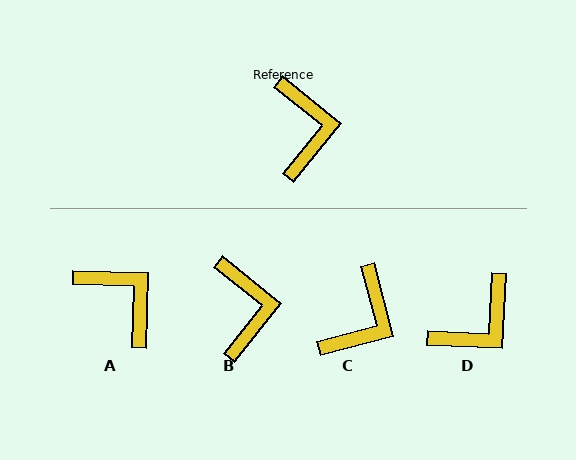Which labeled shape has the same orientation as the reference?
B.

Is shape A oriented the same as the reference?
No, it is off by about 37 degrees.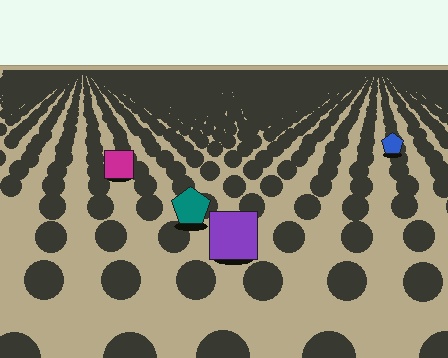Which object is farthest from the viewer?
The blue pentagon is farthest from the viewer. It appears smaller and the ground texture around it is denser.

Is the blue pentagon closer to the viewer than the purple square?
No. The purple square is closer — you can tell from the texture gradient: the ground texture is coarser near it.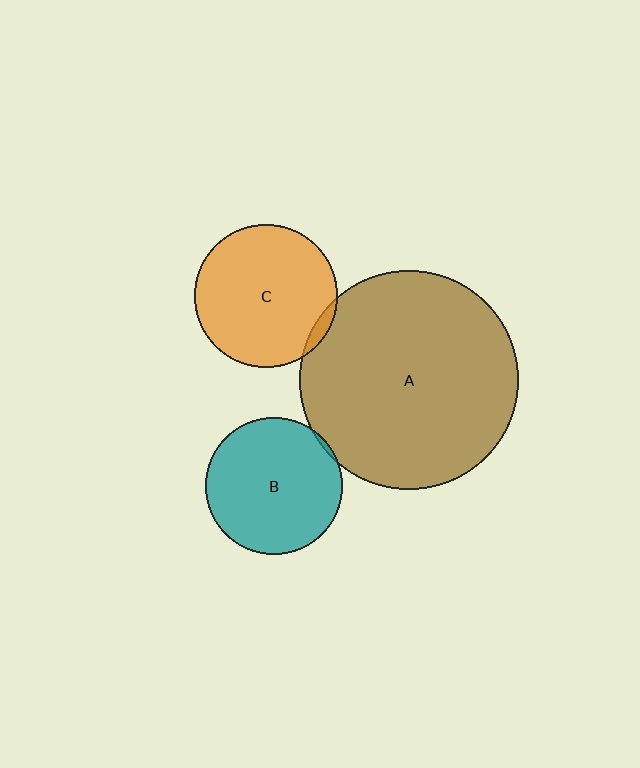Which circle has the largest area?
Circle A (brown).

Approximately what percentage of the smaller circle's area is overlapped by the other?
Approximately 5%.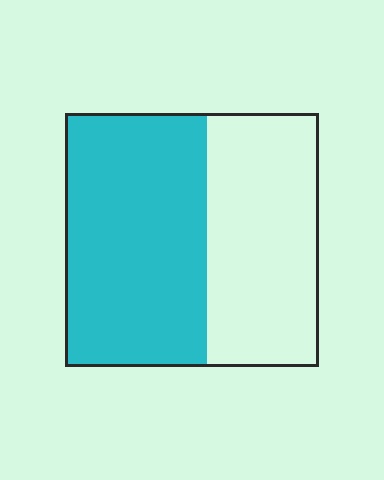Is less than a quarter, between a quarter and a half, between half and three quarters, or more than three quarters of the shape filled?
Between half and three quarters.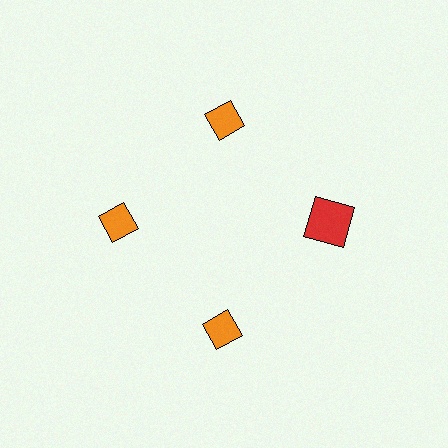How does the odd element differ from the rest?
It differs in both color (red instead of orange) and shape (square instead of diamond).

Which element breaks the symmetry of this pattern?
The red square at roughly the 3 o'clock position breaks the symmetry. All other shapes are orange diamonds.